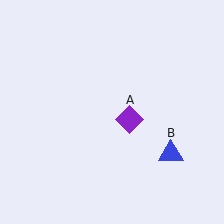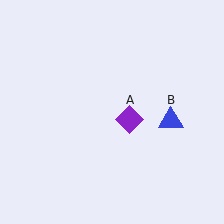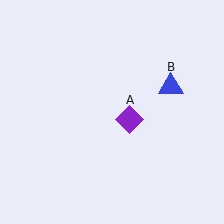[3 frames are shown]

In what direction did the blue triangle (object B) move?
The blue triangle (object B) moved up.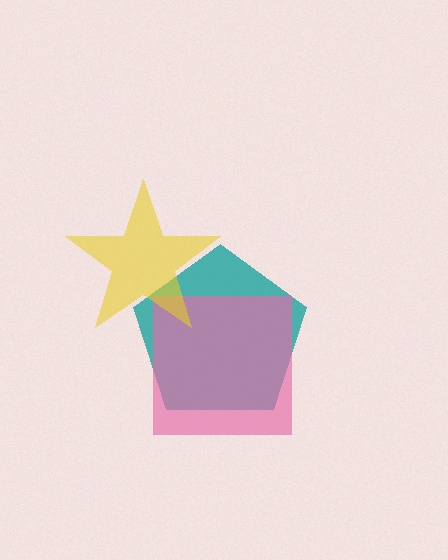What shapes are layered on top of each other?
The layered shapes are: a teal pentagon, a pink square, a yellow star.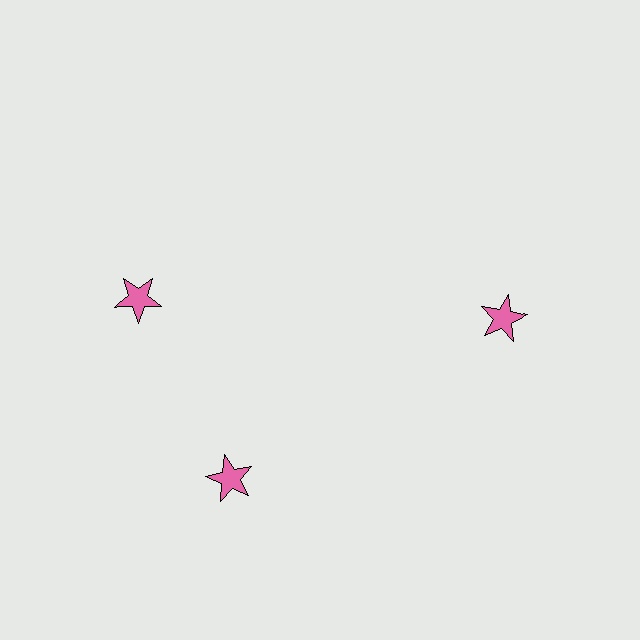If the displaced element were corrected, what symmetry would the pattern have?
It would have 3-fold rotational symmetry — the pattern would map onto itself every 120 degrees.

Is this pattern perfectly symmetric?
No. The 3 pink stars are arranged in a ring, but one element near the 11 o'clock position is rotated out of alignment along the ring, breaking the 3-fold rotational symmetry.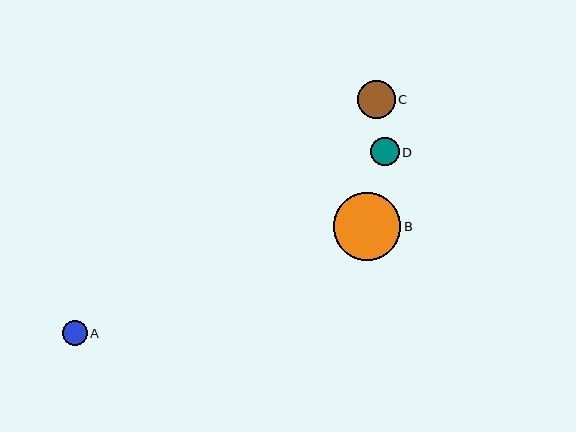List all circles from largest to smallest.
From largest to smallest: B, C, D, A.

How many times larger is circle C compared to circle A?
Circle C is approximately 1.5 times the size of circle A.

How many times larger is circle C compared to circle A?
Circle C is approximately 1.5 times the size of circle A.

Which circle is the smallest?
Circle A is the smallest with a size of approximately 24 pixels.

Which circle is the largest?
Circle B is the largest with a size of approximately 68 pixels.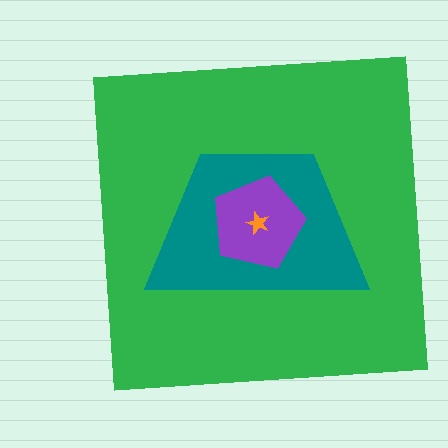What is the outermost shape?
The green square.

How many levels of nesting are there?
4.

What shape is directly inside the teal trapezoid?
The purple pentagon.